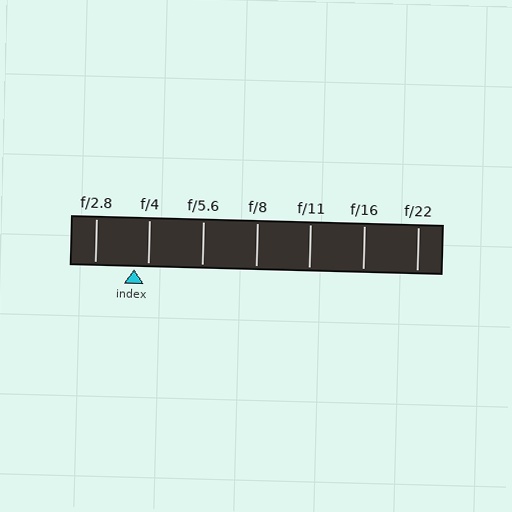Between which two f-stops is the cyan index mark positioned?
The index mark is between f/2.8 and f/4.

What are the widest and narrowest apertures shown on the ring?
The widest aperture shown is f/2.8 and the narrowest is f/22.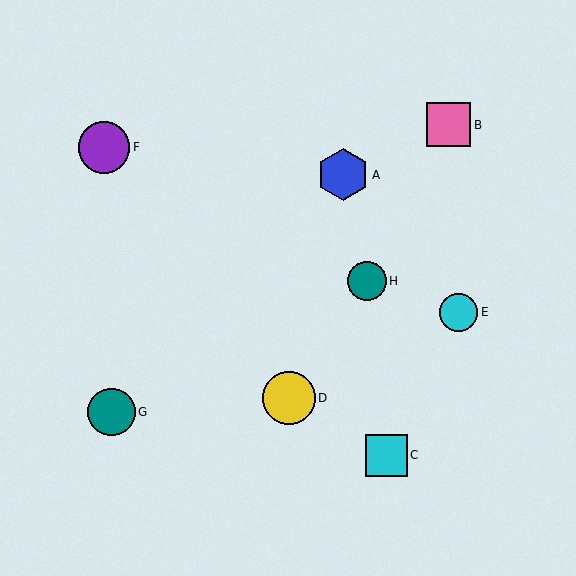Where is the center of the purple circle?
The center of the purple circle is at (104, 147).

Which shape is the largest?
The yellow circle (labeled D) is the largest.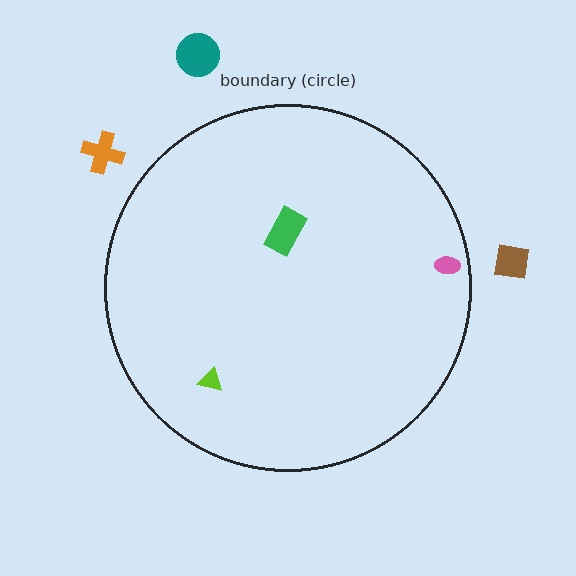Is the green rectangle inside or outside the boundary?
Inside.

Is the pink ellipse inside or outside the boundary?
Inside.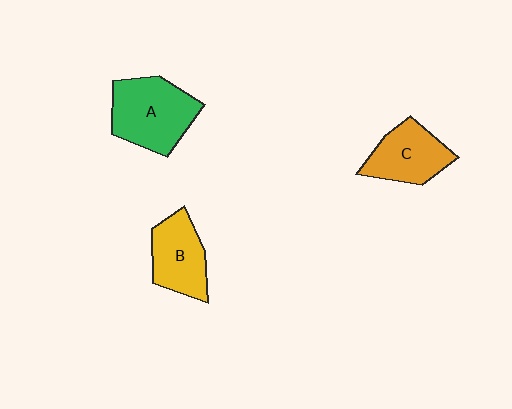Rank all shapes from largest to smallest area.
From largest to smallest: A (green), C (orange), B (yellow).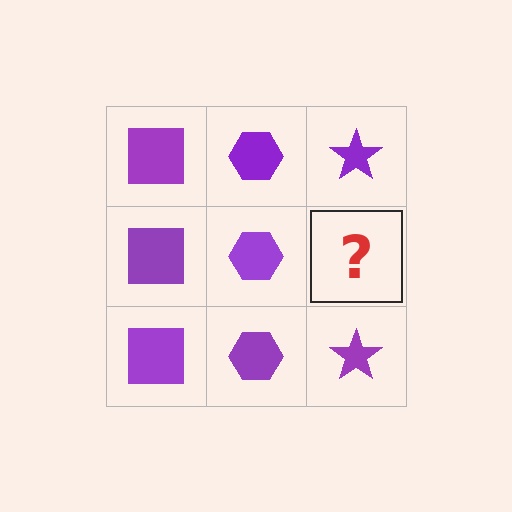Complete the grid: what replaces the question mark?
The question mark should be replaced with a purple star.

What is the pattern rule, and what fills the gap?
The rule is that each column has a consistent shape. The gap should be filled with a purple star.